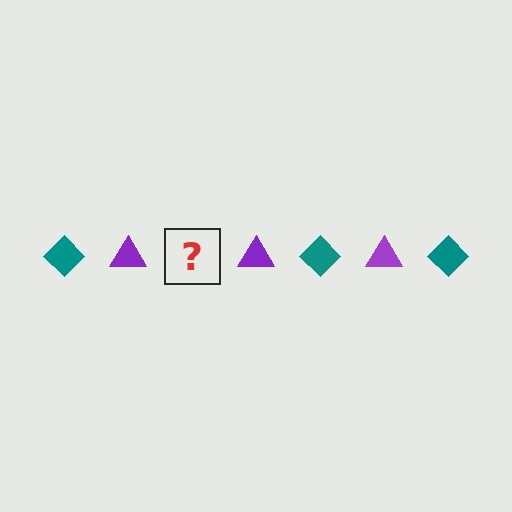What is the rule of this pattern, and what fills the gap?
The rule is that the pattern alternates between teal diamond and purple triangle. The gap should be filled with a teal diamond.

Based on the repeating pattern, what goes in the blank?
The blank should be a teal diamond.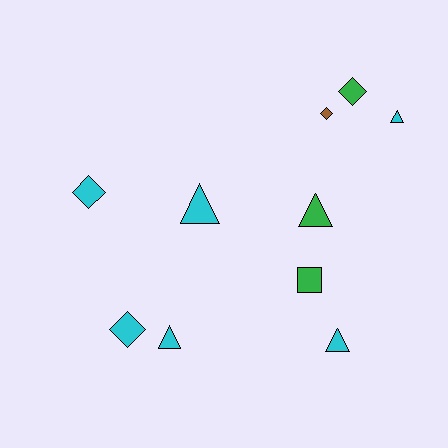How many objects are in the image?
There are 10 objects.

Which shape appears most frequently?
Triangle, with 5 objects.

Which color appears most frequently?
Cyan, with 6 objects.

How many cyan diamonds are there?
There are 2 cyan diamonds.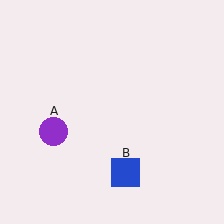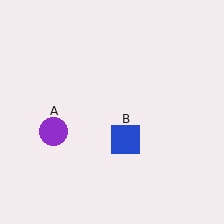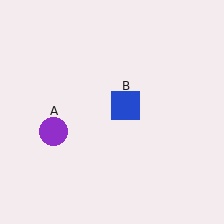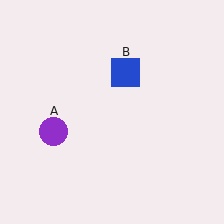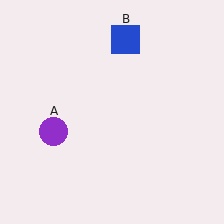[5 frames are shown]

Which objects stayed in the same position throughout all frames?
Purple circle (object A) remained stationary.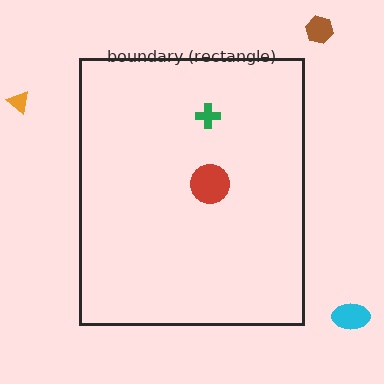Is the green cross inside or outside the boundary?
Inside.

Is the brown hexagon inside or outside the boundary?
Outside.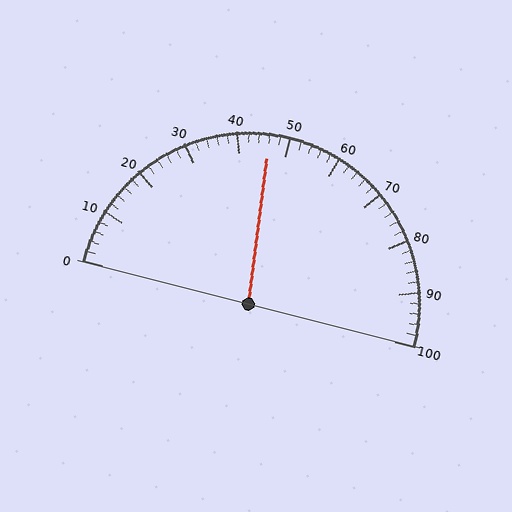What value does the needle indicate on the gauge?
The needle indicates approximately 46.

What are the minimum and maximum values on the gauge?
The gauge ranges from 0 to 100.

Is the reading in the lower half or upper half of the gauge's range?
The reading is in the lower half of the range (0 to 100).